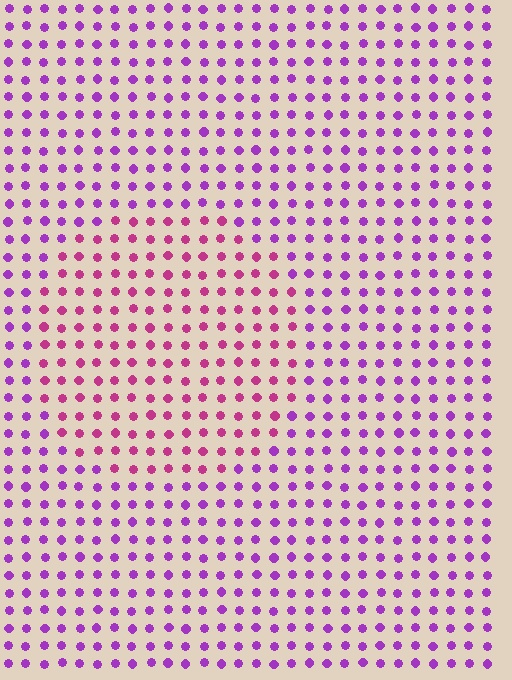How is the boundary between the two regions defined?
The boundary is defined purely by a slight shift in hue (about 37 degrees). Spacing, size, and orientation are identical on both sides.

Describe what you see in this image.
The image is filled with small purple elements in a uniform arrangement. A circle-shaped region is visible where the elements are tinted to a slightly different hue, forming a subtle color boundary.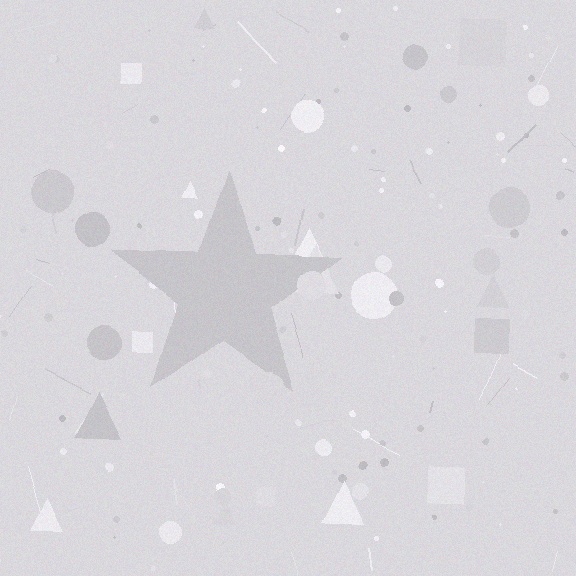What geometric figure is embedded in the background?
A star is embedded in the background.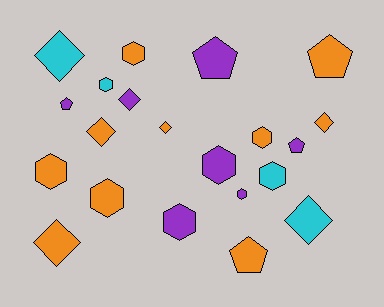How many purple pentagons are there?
There are 3 purple pentagons.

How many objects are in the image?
There are 21 objects.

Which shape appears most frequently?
Hexagon, with 9 objects.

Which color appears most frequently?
Orange, with 10 objects.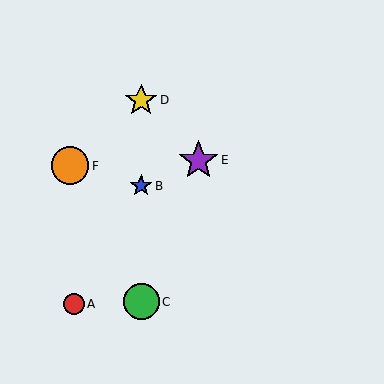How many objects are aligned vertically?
3 objects (B, C, D) are aligned vertically.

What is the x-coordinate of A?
Object A is at x≈74.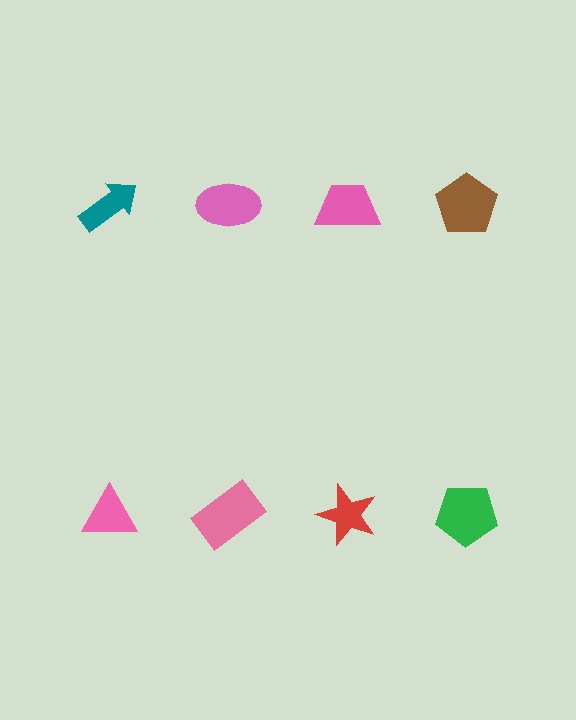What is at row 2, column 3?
A red star.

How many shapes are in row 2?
4 shapes.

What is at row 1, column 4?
A brown pentagon.